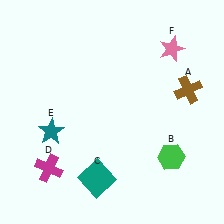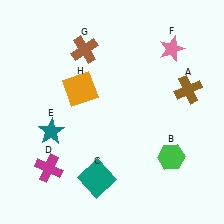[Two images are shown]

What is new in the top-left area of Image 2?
A brown cross (G) was added in the top-left area of Image 2.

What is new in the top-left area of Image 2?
An orange square (H) was added in the top-left area of Image 2.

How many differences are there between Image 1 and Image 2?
There are 2 differences between the two images.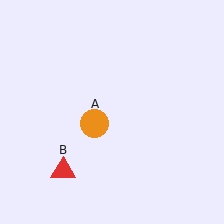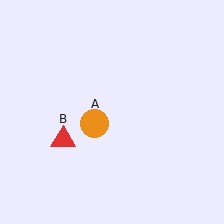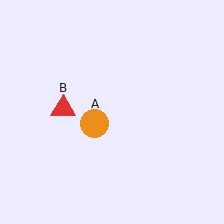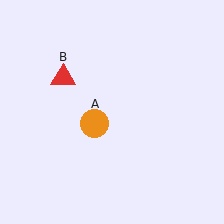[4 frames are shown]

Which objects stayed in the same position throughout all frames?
Orange circle (object A) remained stationary.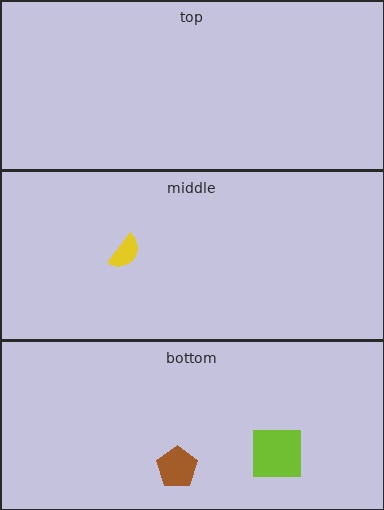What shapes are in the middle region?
The yellow semicircle.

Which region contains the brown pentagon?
The bottom region.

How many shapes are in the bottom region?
2.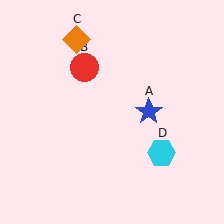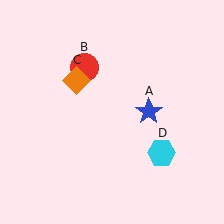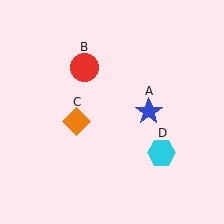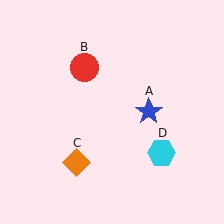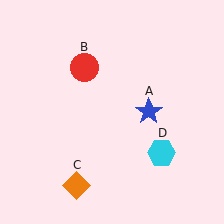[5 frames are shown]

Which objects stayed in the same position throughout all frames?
Blue star (object A) and red circle (object B) and cyan hexagon (object D) remained stationary.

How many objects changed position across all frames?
1 object changed position: orange diamond (object C).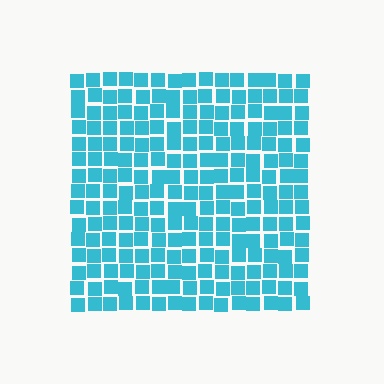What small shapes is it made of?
It is made of small squares.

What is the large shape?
The large shape is a square.